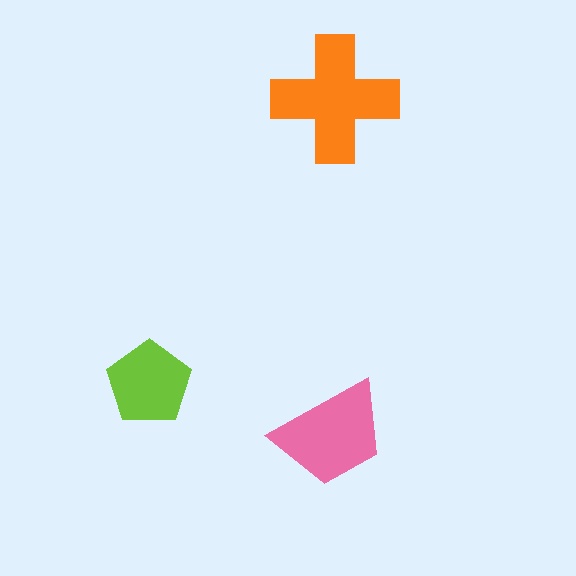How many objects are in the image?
There are 3 objects in the image.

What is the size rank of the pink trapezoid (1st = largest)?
2nd.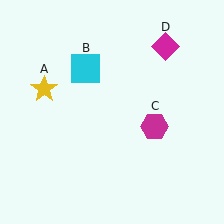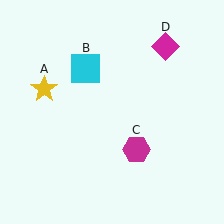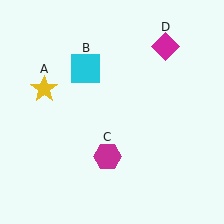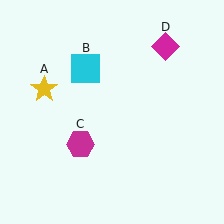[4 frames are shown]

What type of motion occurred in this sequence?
The magenta hexagon (object C) rotated clockwise around the center of the scene.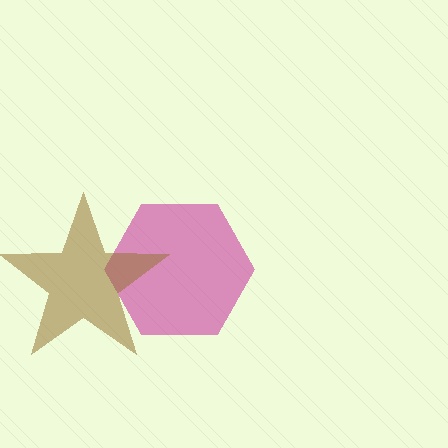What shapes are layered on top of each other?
The layered shapes are: a magenta hexagon, a brown star.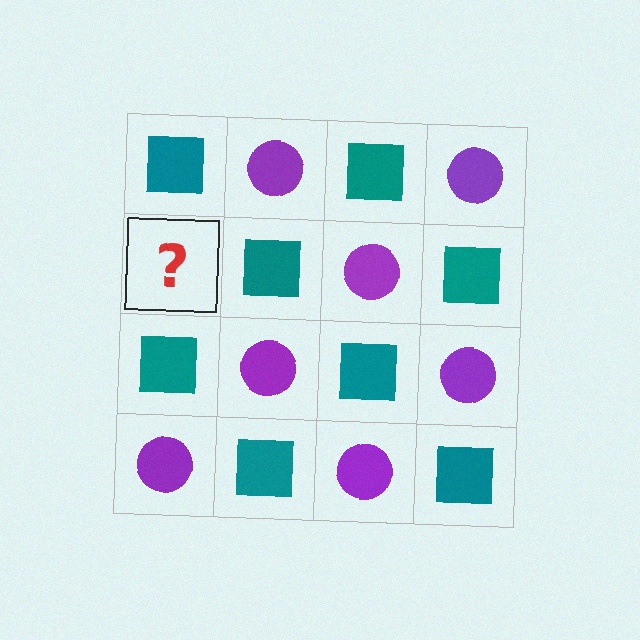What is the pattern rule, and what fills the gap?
The rule is that it alternates teal square and purple circle in a checkerboard pattern. The gap should be filled with a purple circle.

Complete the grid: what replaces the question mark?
The question mark should be replaced with a purple circle.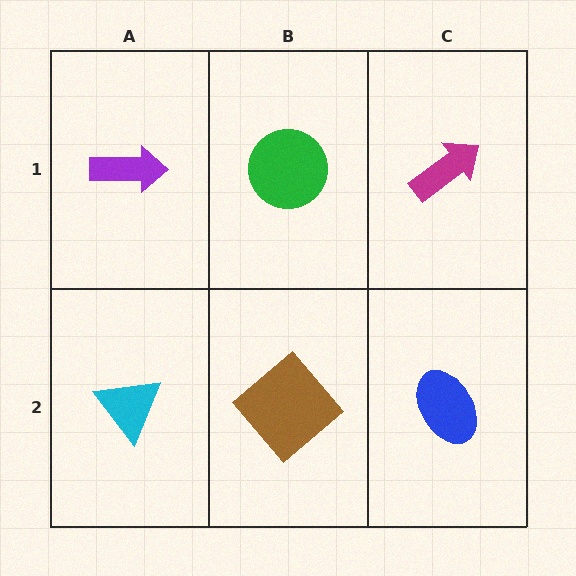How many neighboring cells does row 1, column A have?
2.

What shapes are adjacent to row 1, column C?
A blue ellipse (row 2, column C), a green circle (row 1, column B).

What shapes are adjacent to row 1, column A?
A cyan triangle (row 2, column A), a green circle (row 1, column B).